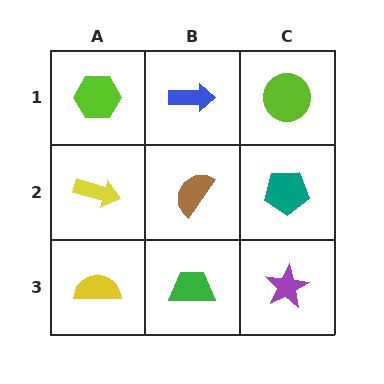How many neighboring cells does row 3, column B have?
3.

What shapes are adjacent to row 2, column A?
A lime hexagon (row 1, column A), a yellow semicircle (row 3, column A), a brown semicircle (row 2, column B).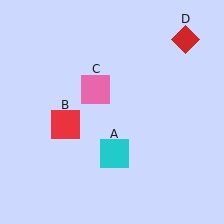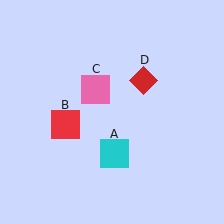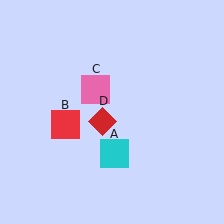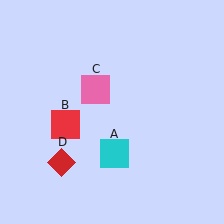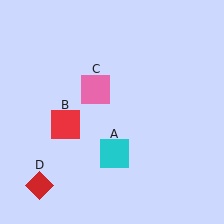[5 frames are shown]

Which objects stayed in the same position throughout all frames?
Cyan square (object A) and red square (object B) and pink square (object C) remained stationary.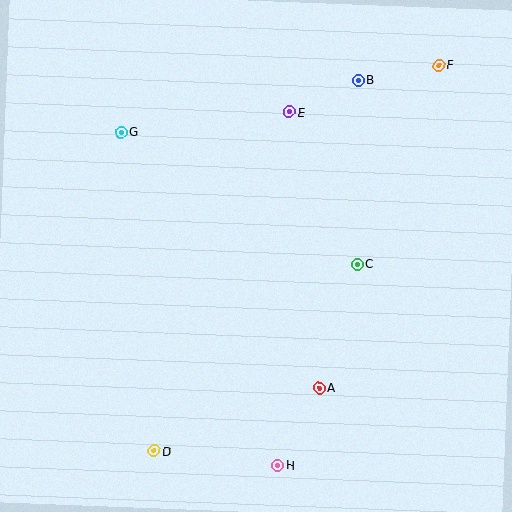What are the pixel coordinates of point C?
Point C is at (357, 264).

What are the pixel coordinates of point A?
Point A is at (319, 388).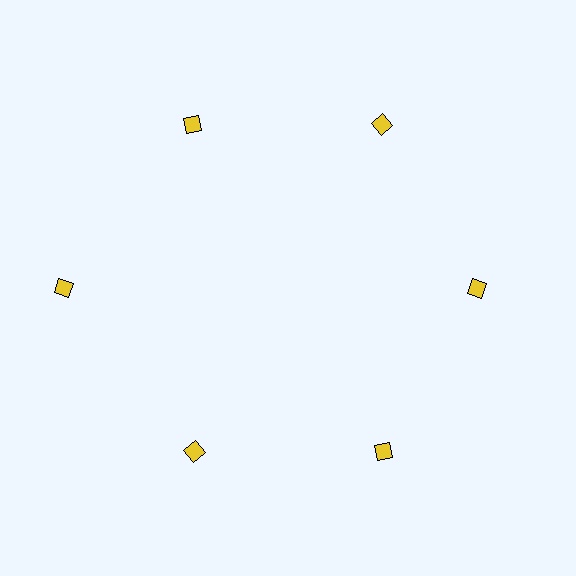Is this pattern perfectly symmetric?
No. The 6 yellow diamonds are arranged in a ring, but one element near the 9 o'clock position is pushed outward from the center, breaking the 6-fold rotational symmetry.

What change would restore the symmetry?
The symmetry would be restored by moving it inward, back onto the ring so that all 6 diamonds sit at equal angles and equal distance from the center.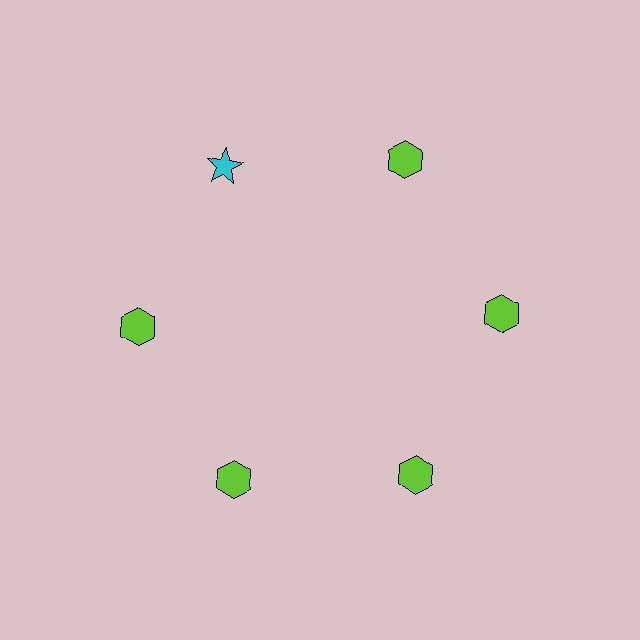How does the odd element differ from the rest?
It differs in both color (cyan instead of lime) and shape (star instead of hexagon).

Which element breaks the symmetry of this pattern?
The cyan star at roughly the 11 o'clock position breaks the symmetry. All other shapes are lime hexagons.